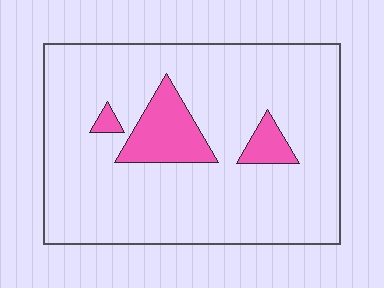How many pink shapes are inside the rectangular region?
3.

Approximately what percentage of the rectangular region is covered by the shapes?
Approximately 10%.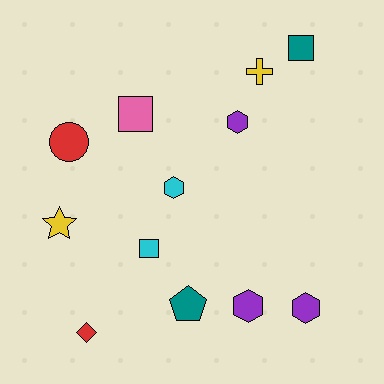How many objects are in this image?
There are 12 objects.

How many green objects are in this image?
There are no green objects.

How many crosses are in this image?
There is 1 cross.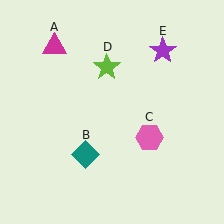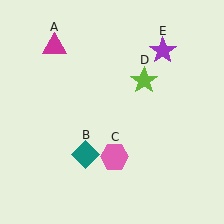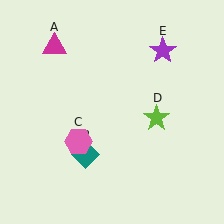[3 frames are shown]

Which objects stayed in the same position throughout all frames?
Magenta triangle (object A) and teal diamond (object B) and purple star (object E) remained stationary.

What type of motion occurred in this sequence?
The pink hexagon (object C), lime star (object D) rotated clockwise around the center of the scene.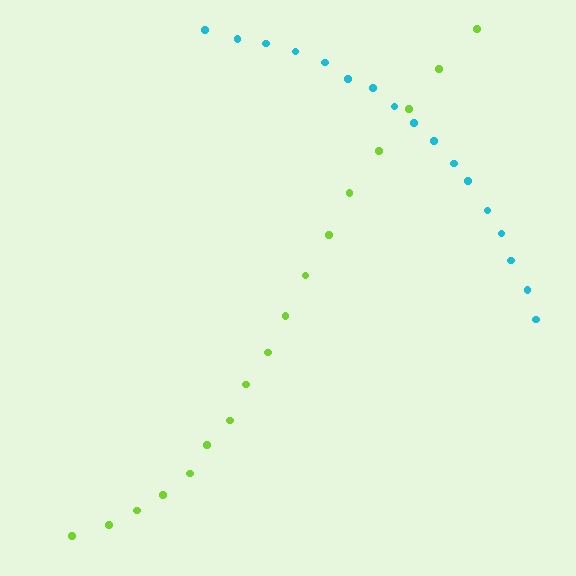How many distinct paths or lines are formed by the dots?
There are 2 distinct paths.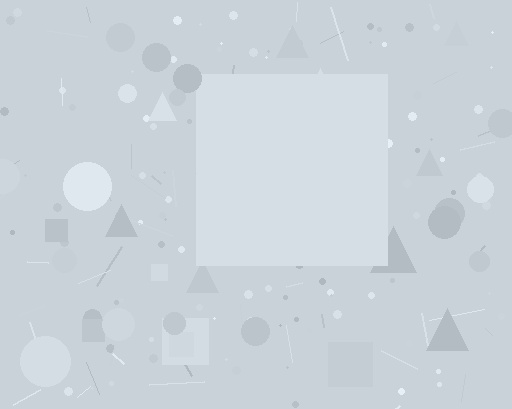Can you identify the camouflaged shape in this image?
The camouflaged shape is a square.